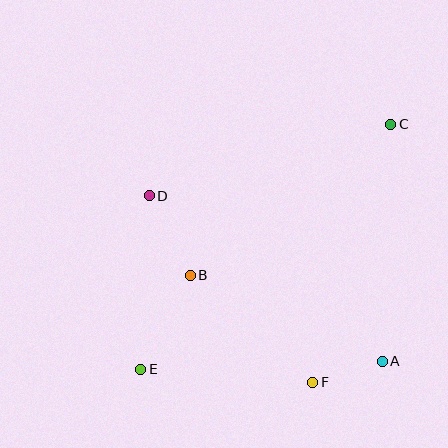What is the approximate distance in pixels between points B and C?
The distance between B and C is approximately 251 pixels.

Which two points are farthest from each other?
Points C and E are farthest from each other.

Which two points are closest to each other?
Points A and F are closest to each other.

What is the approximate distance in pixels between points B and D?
The distance between B and D is approximately 90 pixels.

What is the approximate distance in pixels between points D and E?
The distance between D and E is approximately 174 pixels.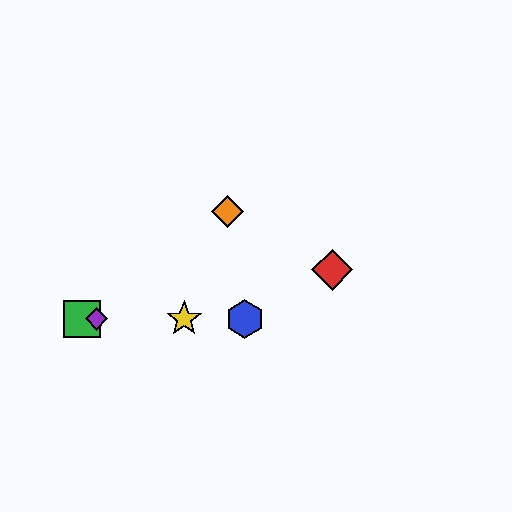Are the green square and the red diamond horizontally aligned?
No, the green square is at y≈319 and the red diamond is at y≈270.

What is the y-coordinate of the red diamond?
The red diamond is at y≈270.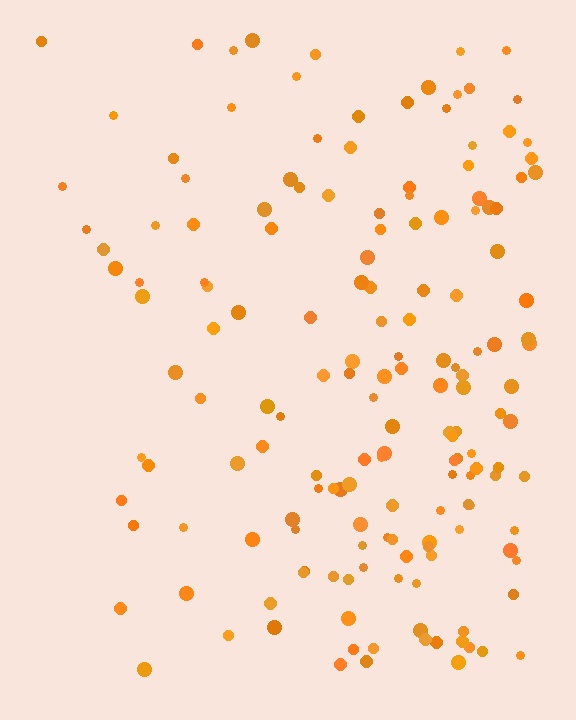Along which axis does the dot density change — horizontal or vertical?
Horizontal.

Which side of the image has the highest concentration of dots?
The right.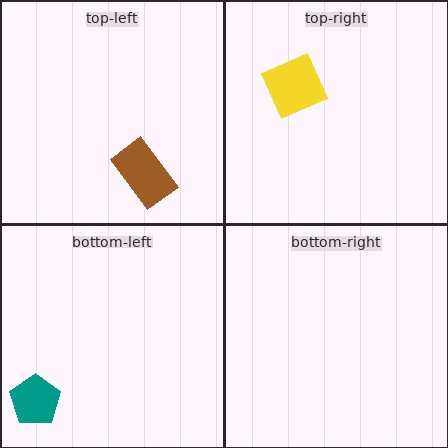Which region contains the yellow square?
The top-right region.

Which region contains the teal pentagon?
The bottom-left region.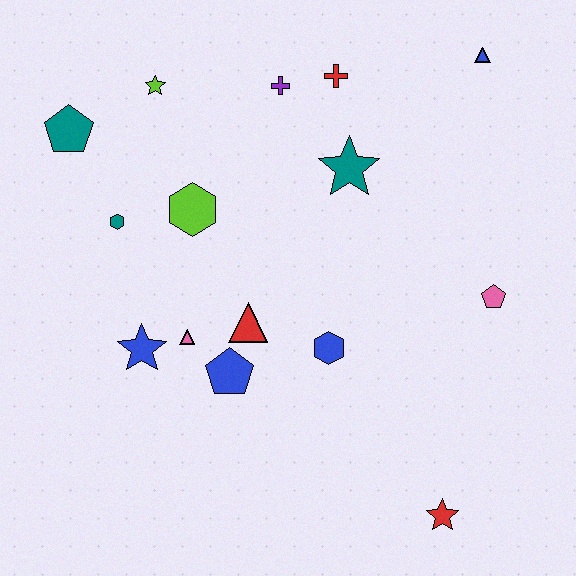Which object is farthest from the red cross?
The red star is farthest from the red cross.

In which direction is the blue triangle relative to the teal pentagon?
The blue triangle is to the right of the teal pentagon.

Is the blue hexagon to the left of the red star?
Yes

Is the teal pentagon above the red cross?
No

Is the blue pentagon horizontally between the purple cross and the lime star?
Yes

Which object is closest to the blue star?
The pink triangle is closest to the blue star.